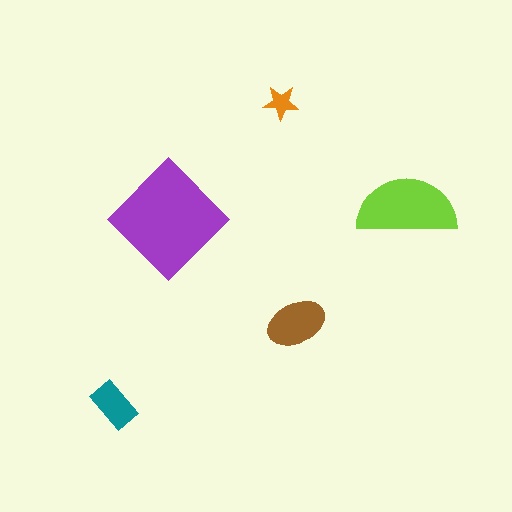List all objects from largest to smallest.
The purple diamond, the lime semicircle, the brown ellipse, the teal rectangle, the orange star.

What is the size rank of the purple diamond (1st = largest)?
1st.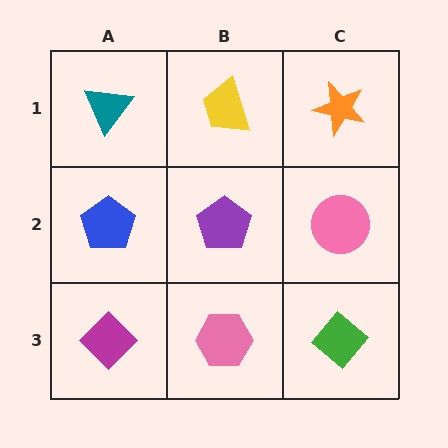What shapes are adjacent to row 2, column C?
An orange star (row 1, column C), a green diamond (row 3, column C), a purple pentagon (row 2, column B).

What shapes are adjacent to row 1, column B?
A purple pentagon (row 2, column B), a teal triangle (row 1, column A), an orange star (row 1, column C).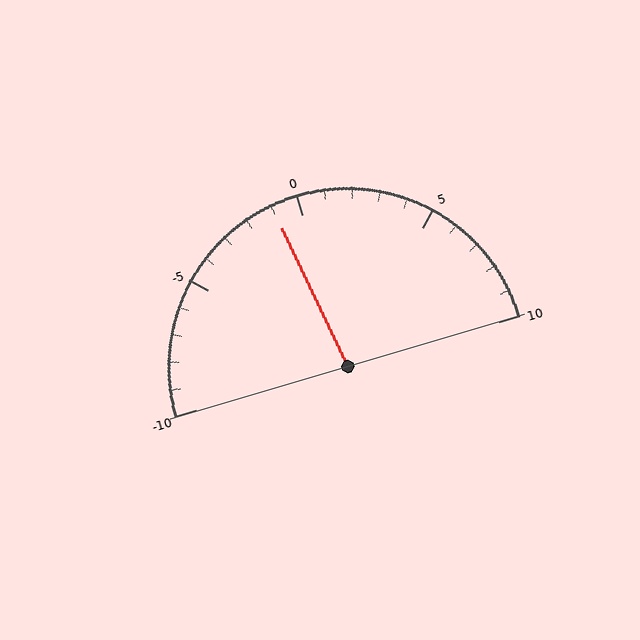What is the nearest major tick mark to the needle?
The nearest major tick mark is 0.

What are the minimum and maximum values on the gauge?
The gauge ranges from -10 to 10.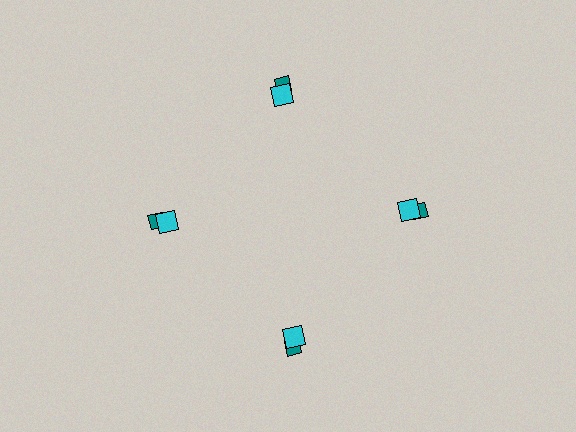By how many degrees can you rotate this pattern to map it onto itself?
The pattern maps onto itself every 90 degrees of rotation.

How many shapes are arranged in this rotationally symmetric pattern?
There are 8 shapes, arranged in 4 groups of 2.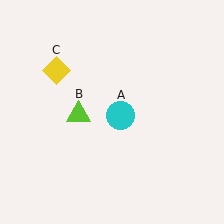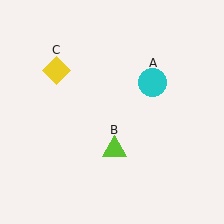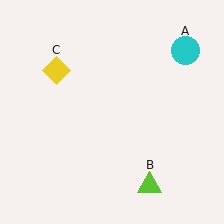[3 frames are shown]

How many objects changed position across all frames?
2 objects changed position: cyan circle (object A), lime triangle (object B).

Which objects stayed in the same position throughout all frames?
Yellow diamond (object C) remained stationary.